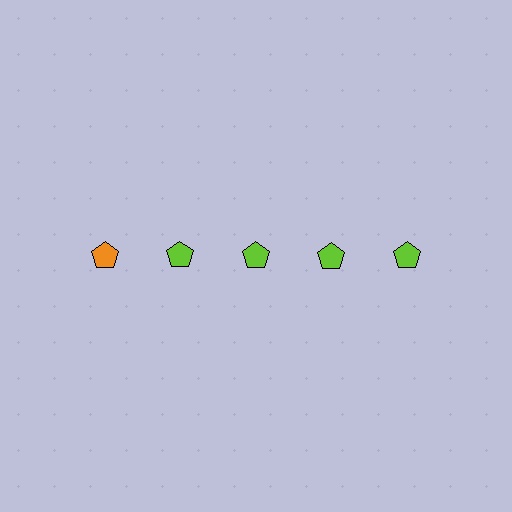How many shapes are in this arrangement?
There are 5 shapes arranged in a grid pattern.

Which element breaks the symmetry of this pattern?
The orange pentagon in the top row, leftmost column breaks the symmetry. All other shapes are lime pentagons.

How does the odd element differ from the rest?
It has a different color: orange instead of lime.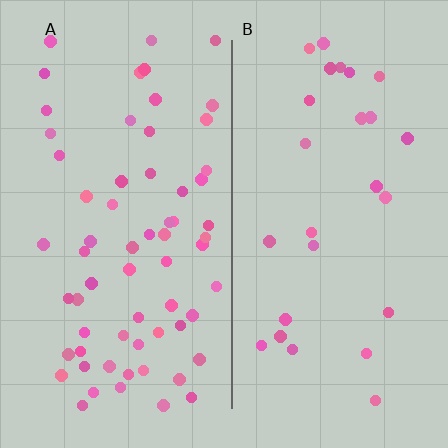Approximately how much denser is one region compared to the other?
Approximately 2.4× — region A over region B.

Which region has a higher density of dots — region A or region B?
A (the left).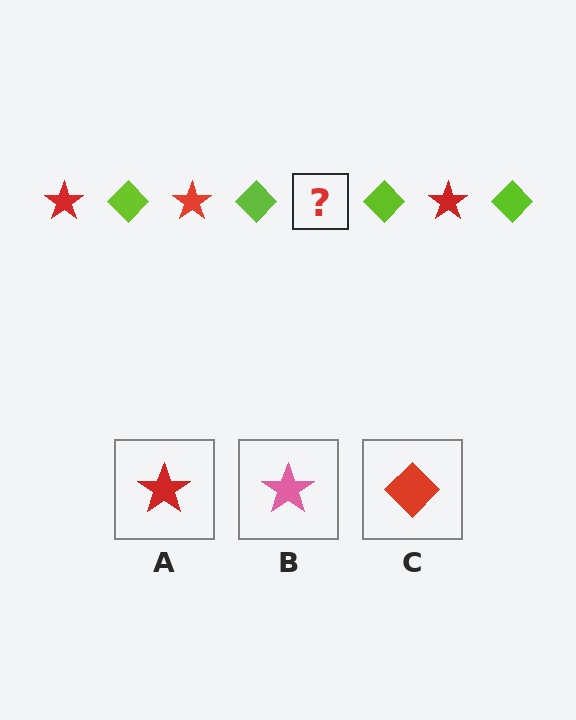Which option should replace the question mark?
Option A.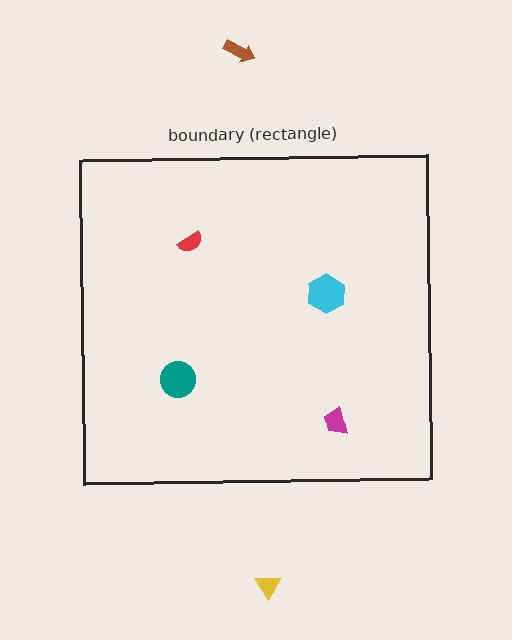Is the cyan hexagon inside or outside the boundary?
Inside.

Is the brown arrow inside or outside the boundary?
Outside.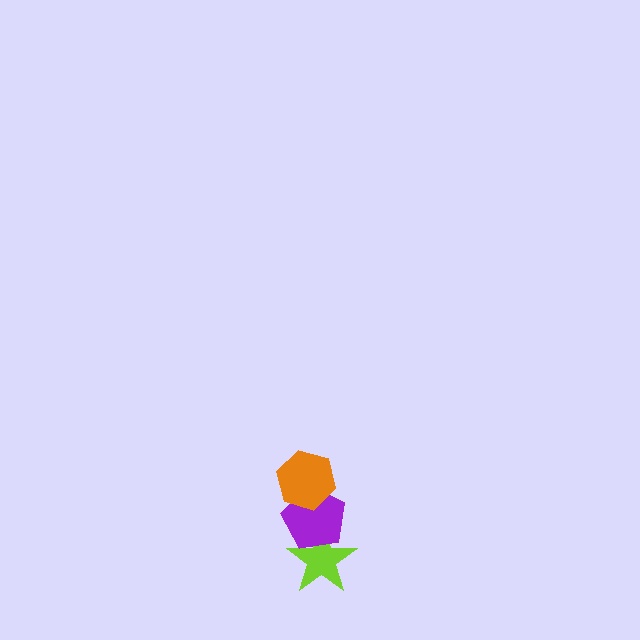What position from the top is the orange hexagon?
The orange hexagon is 1st from the top.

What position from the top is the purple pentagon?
The purple pentagon is 2nd from the top.